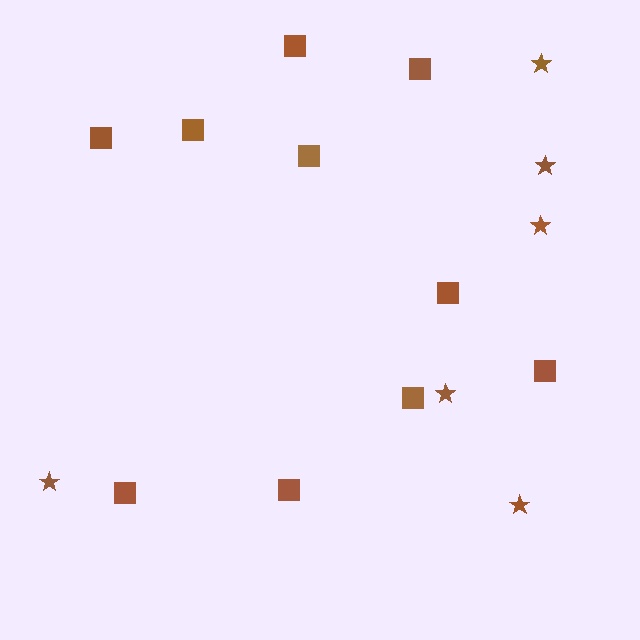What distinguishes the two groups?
There are 2 groups: one group of squares (10) and one group of stars (6).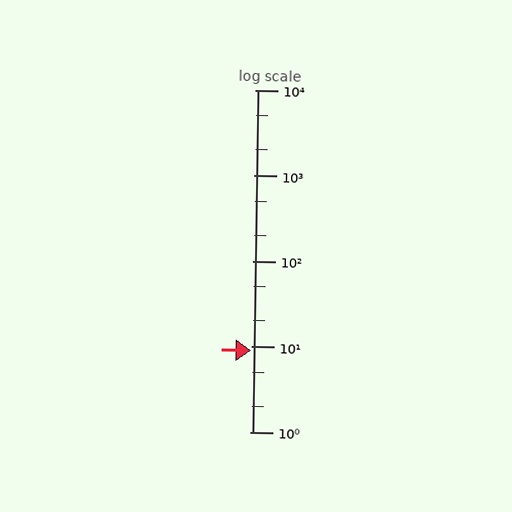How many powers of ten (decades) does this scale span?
The scale spans 4 decades, from 1 to 10000.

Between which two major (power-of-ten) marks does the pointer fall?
The pointer is between 1 and 10.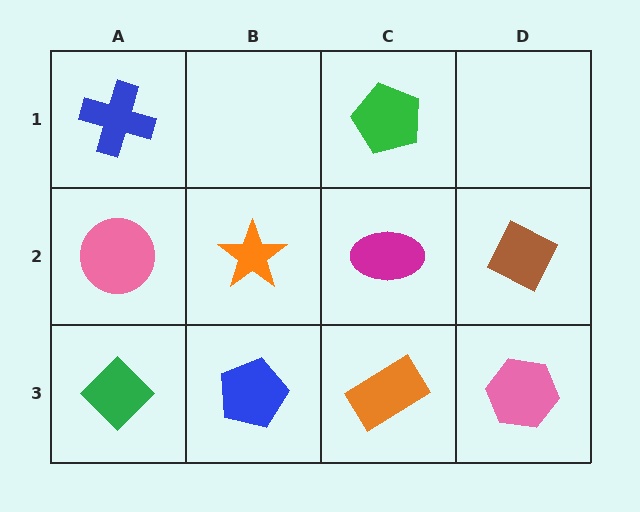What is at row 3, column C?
An orange rectangle.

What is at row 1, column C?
A green pentagon.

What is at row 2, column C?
A magenta ellipse.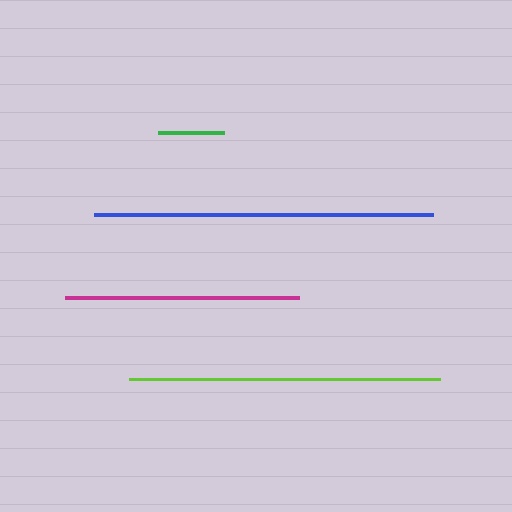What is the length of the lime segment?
The lime segment is approximately 312 pixels long.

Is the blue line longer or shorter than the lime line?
The blue line is longer than the lime line.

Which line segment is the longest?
The blue line is the longest at approximately 339 pixels.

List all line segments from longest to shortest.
From longest to shortest: blue, lime, magenta, green.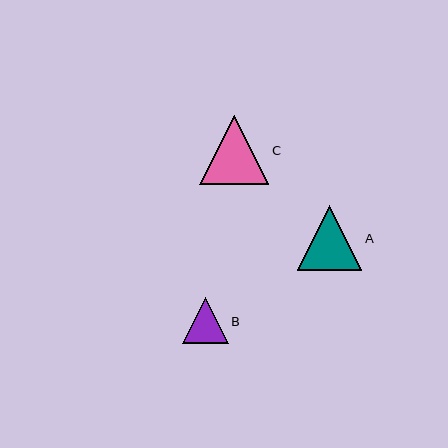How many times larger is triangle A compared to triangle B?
Triangle A is approximately 1.4 times the size of triangle B.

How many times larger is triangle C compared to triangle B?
Triangle C is approximately 1.5 times the size of triangle B.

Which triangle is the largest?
Triangle C is the largest with a size of approximately 69 pixels.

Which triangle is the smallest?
Triangle B is the smallest with a size of approximately 46 pixels.